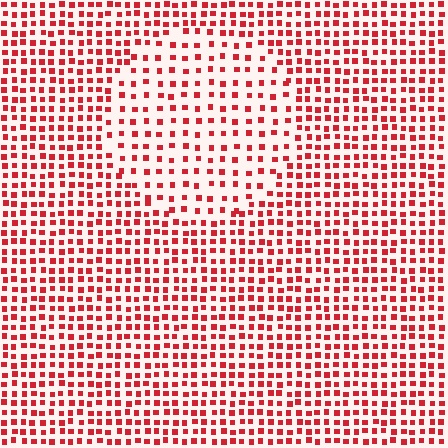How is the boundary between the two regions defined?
The boundary is defined by a change in element density (approximately 1.8x ratio). All elements are the same color, size, and shape.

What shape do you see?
I see a circle.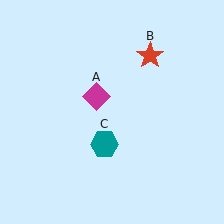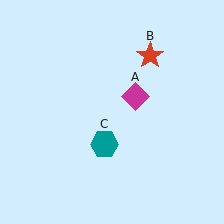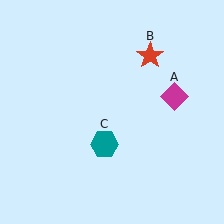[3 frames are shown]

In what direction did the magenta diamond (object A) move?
The magenta diamond (object A) moved right.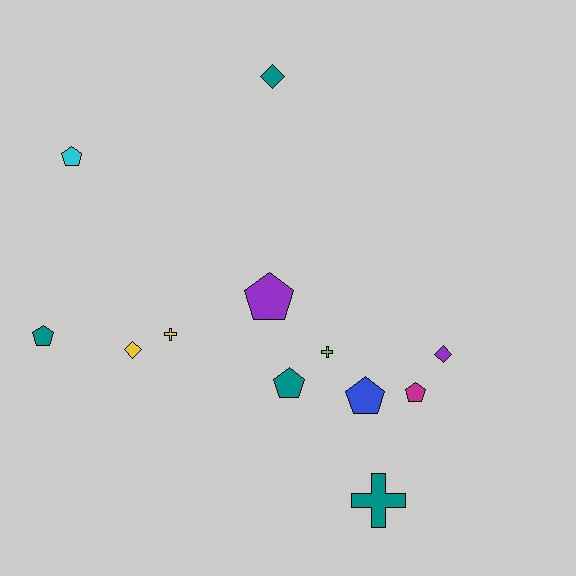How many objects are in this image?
There are 12 objects.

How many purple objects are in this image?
There are 2 purple objects.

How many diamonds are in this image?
There are 3 diamonds.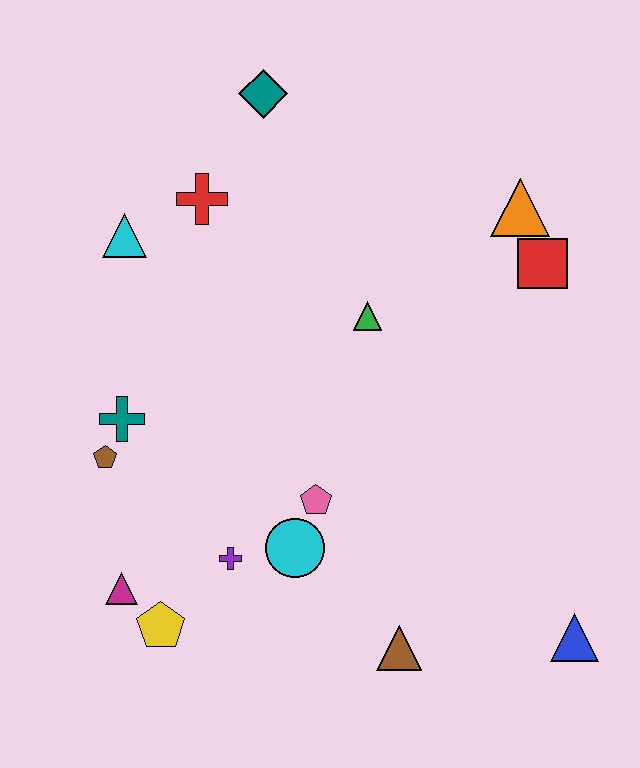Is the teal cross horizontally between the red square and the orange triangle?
No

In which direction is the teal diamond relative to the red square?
The teal diamond is to the left of the red square.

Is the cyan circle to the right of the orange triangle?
No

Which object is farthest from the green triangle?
The blue triangle is farthest from the green triangle.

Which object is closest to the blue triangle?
The brown triangle is closest to the blue triangle.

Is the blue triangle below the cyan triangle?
Yes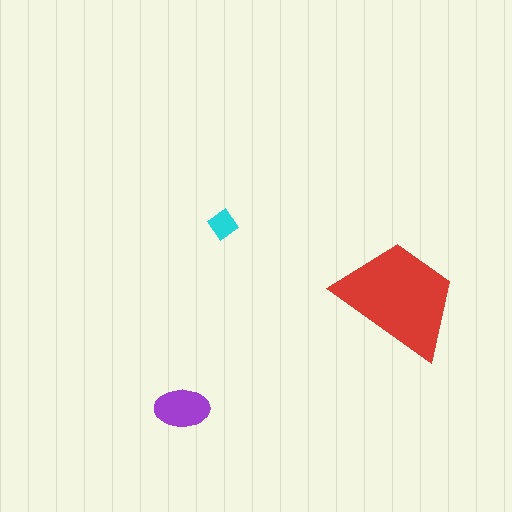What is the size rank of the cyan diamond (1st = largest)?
3rd.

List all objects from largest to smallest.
The red trapezoid, the purple ellipse, the cyan diamond.